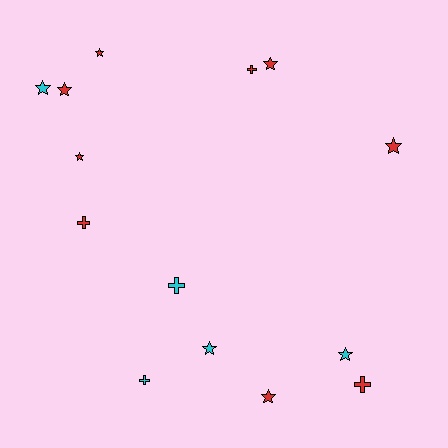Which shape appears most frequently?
Star, with 9 objects.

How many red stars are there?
There are 6 red stars.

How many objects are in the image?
There are 14 objects.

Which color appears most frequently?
Red, with 9 objects.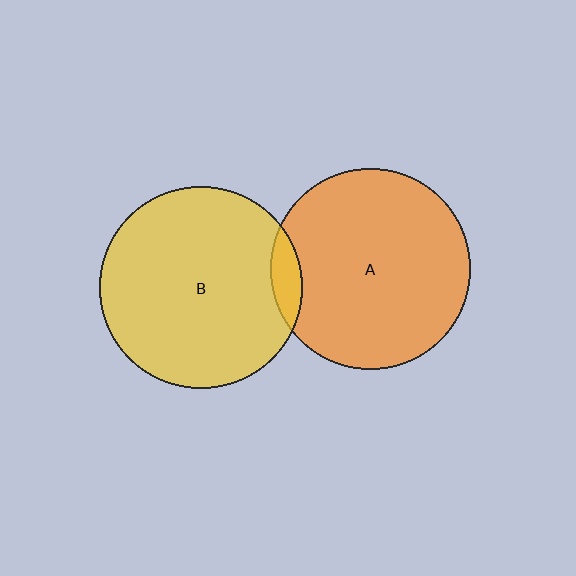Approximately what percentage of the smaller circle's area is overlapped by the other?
Approximately 5%.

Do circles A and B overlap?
Yes.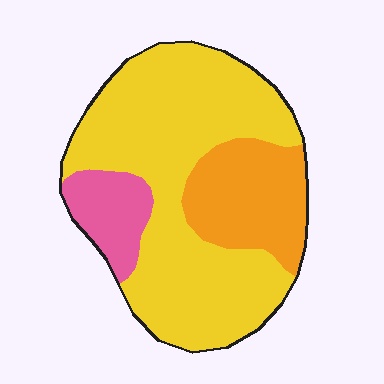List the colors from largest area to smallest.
From largest to smallest: yellow, orange, pink.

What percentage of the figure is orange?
Orange covers 22% of the figure.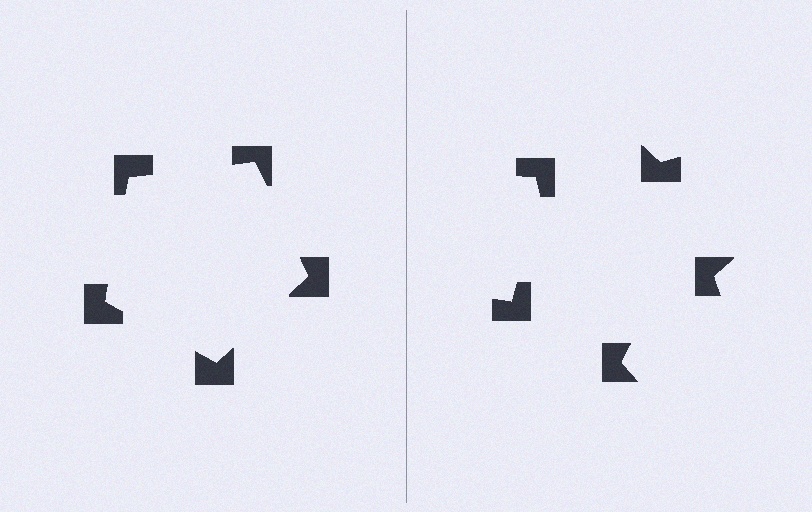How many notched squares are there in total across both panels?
10 — 5 on each side.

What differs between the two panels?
The notched squares are positioned identically on both sides; only the wedge orientations differ. On the left they align to a pentagon; on the right they are misaligned.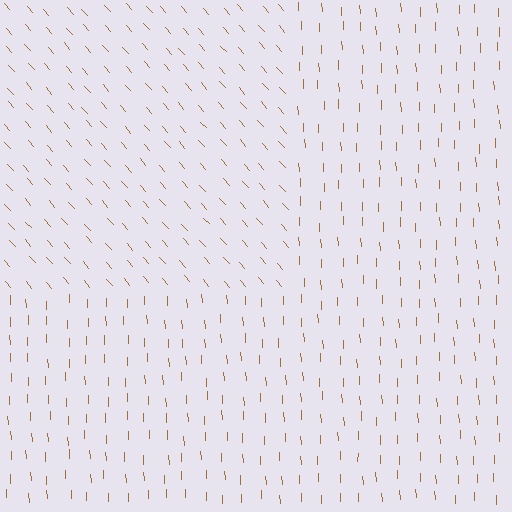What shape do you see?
I see a rectangle.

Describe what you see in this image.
The image is filled with small brown line segments. A rectangle region in the image has lines oriented differently from the surrounding lines, creating a visible texture boundary.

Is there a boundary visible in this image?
Yes, there is a texture boundary formed by a change in line orientation.